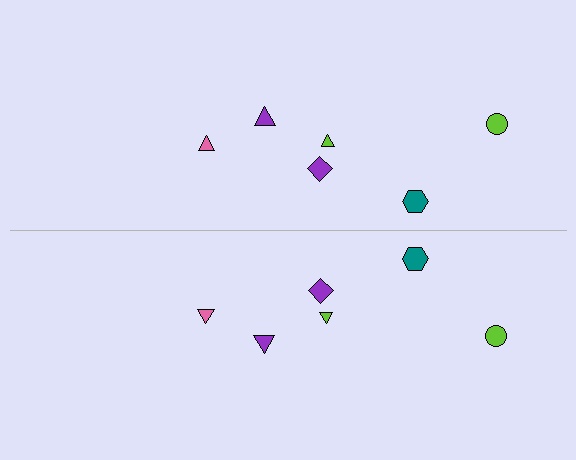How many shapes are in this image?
There are 12 shapes in this image.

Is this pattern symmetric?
Yes, this pattern has bilateral (reflection) symmetry.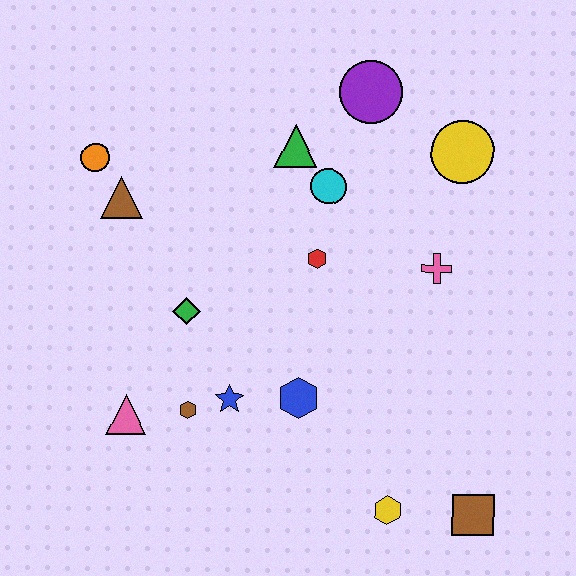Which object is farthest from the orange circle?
The brown square is farthest from the orange circle.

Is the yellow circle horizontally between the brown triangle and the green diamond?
No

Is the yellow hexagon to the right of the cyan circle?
Yes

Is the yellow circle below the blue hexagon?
No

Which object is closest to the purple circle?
The green triangle is closest to the purple circle.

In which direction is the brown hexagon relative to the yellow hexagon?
The brown hexagon is to the left of the yellow hexagon.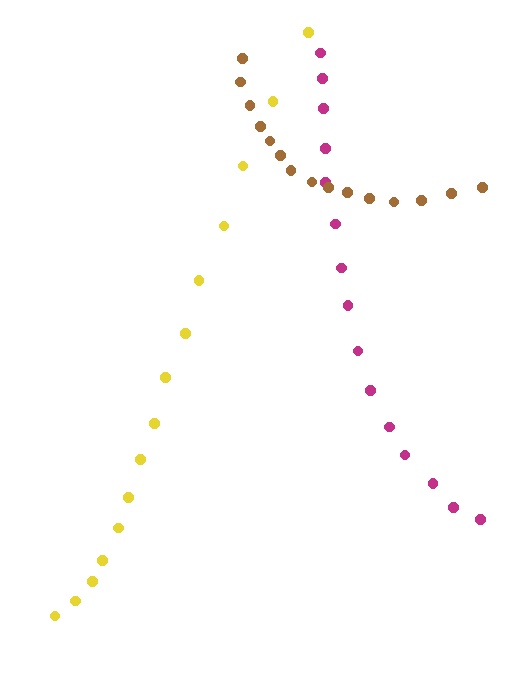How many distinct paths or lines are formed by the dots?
There are 3 distinct paths.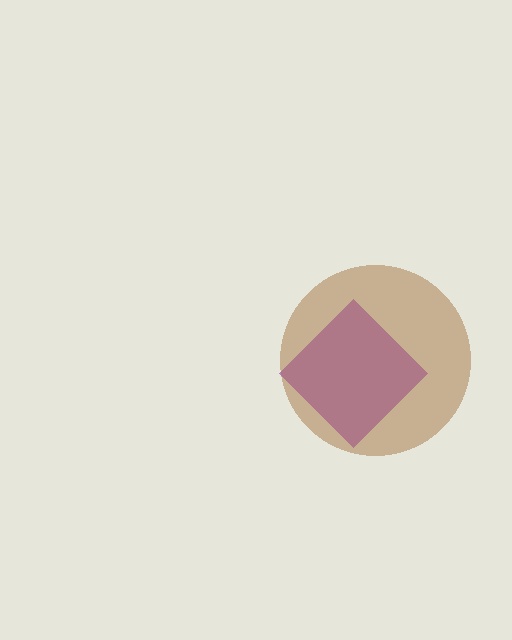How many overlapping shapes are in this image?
There are 2 overlapping shapes in the image.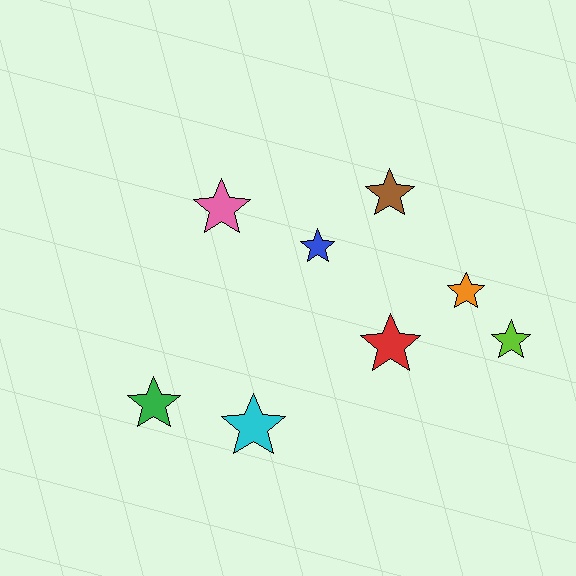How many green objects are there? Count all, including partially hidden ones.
There is 1 green object.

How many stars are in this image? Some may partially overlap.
There are 8 stars.